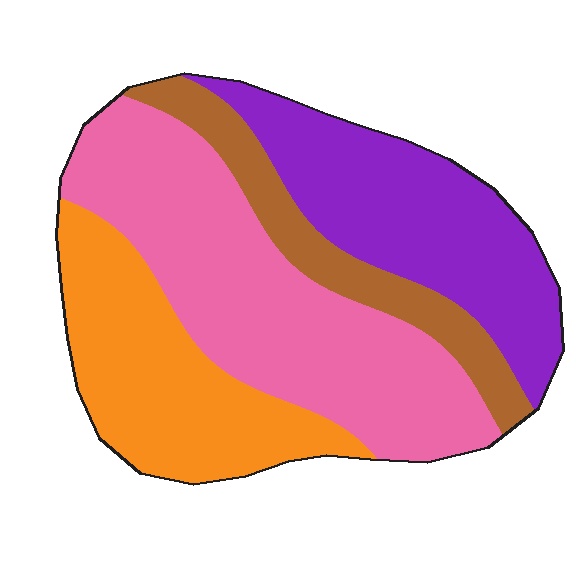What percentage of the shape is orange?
Orange covers around 25% of the shape.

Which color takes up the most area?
Pink, at roughly 40%.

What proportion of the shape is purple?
Purple takes up between a quarter and a half of the shape.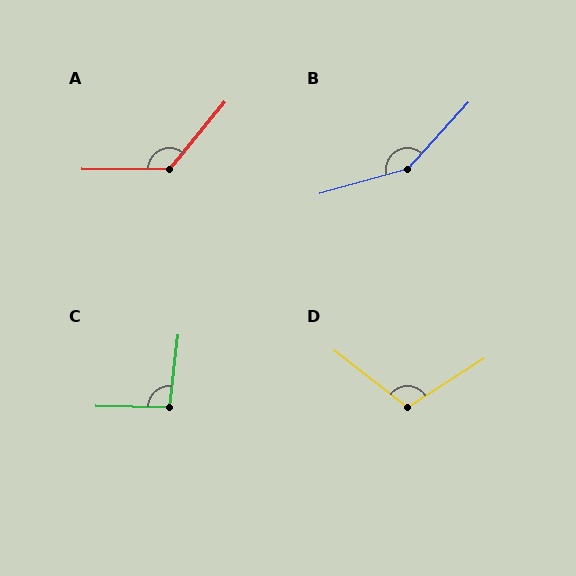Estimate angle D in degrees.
Approximately 110 degrees.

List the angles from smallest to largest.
C (96°), D (110°), A (129°), B (148°).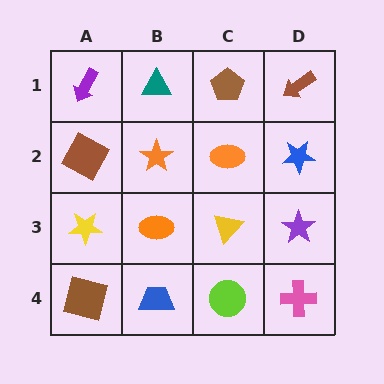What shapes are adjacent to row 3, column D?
A blue star (row 2, column D), a pink cross (row 4, column D), a yellow triangle (row 3, column C).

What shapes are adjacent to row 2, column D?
A brown arrow (row 1, column D), a purple star (row 3, column D), an orange ellipse (row 2, column C).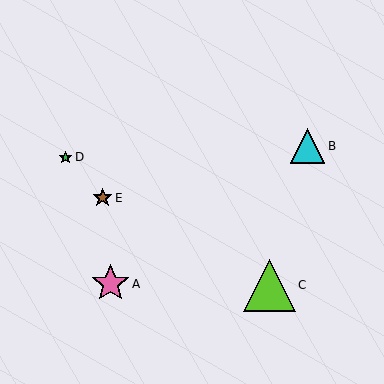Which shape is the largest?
The lime triangle (labeled C) is the largest.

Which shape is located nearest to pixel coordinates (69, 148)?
The green star (labeled D) at (66, 157) is nearest to that location.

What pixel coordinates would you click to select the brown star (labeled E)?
Click at (103, 198) to select the brown star E.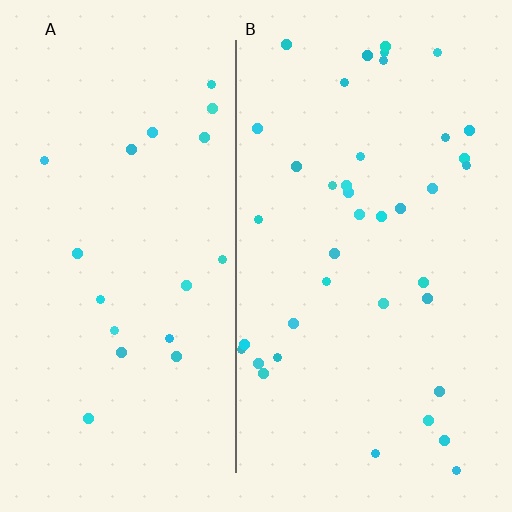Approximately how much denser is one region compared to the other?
Approximately 2.1× — region B over region A.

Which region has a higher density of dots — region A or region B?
B (the right).